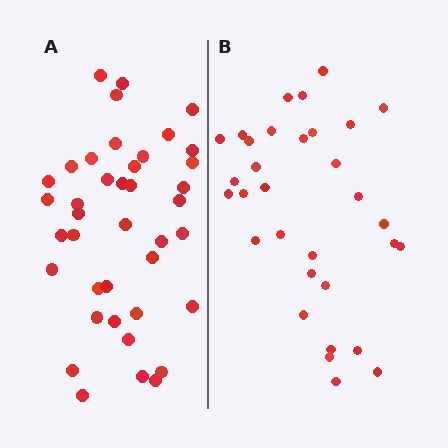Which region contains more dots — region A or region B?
Region A (the left region) has more dots.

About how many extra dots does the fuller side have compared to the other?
Region A has roughly 8 or so more dots than region B.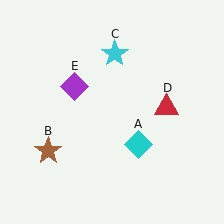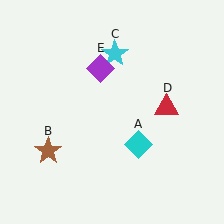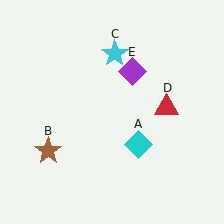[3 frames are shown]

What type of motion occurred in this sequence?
The purple diamond (object E) rotated clockwise around the center of the scene.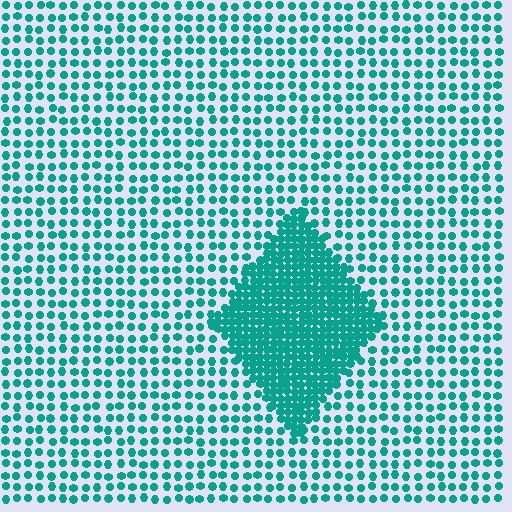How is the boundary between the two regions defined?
The boundary is defined by a change in element density (approximately 2.7x ratio). All elements are the same color, size, and shape.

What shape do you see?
I see a diamond.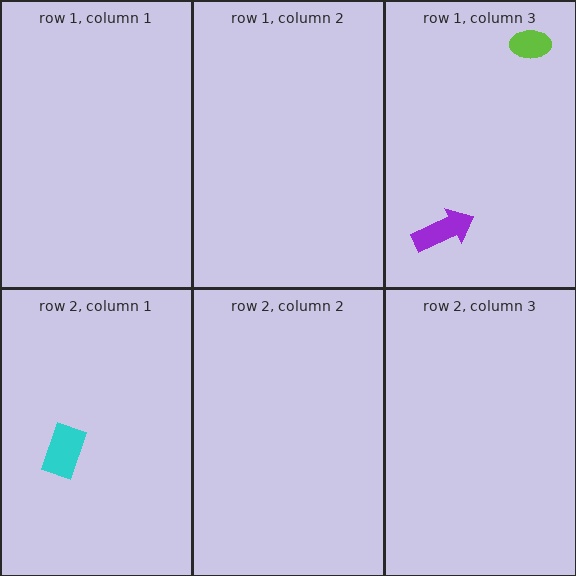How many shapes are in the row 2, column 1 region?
1.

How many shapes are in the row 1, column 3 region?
2.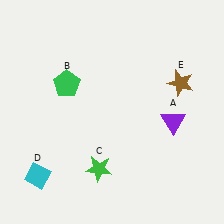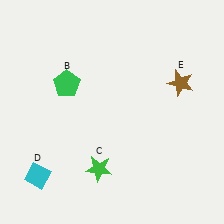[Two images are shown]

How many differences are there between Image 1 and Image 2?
There is 1 difference between the two images.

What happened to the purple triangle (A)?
The purple triangle (A) was removed in Image 2. It was in the bottom-right area of Image 1.